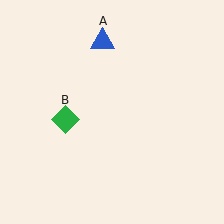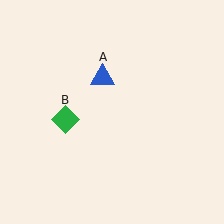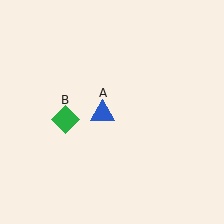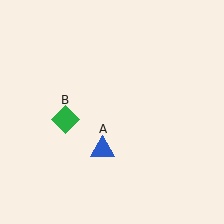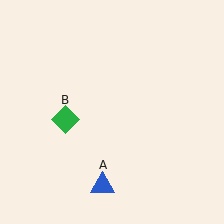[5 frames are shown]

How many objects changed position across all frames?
1 object changed position: blue triangle (object A).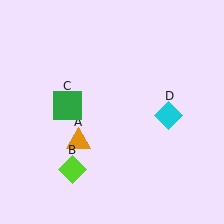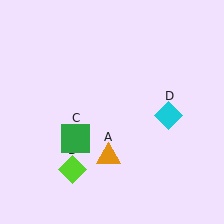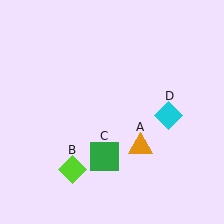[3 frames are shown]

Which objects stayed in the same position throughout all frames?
Lime diamond (object B) and cyan diamond (object D) remained stationary.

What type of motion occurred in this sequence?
The orange triangle (object A), green square (object C) rotated counterclockwise around the center of the scene.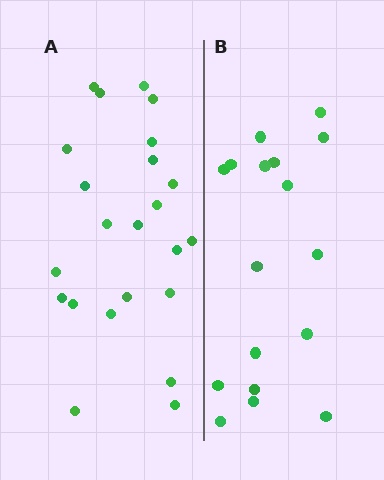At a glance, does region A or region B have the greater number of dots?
Region A (the left region) has more dots.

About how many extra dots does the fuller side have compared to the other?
Region A has about 6 more dots than region B.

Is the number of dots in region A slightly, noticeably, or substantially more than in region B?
Region A has noticeably more, but not dramatically so. The ratio is roughly 1.4 to 1.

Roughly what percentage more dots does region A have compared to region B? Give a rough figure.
About 35% more.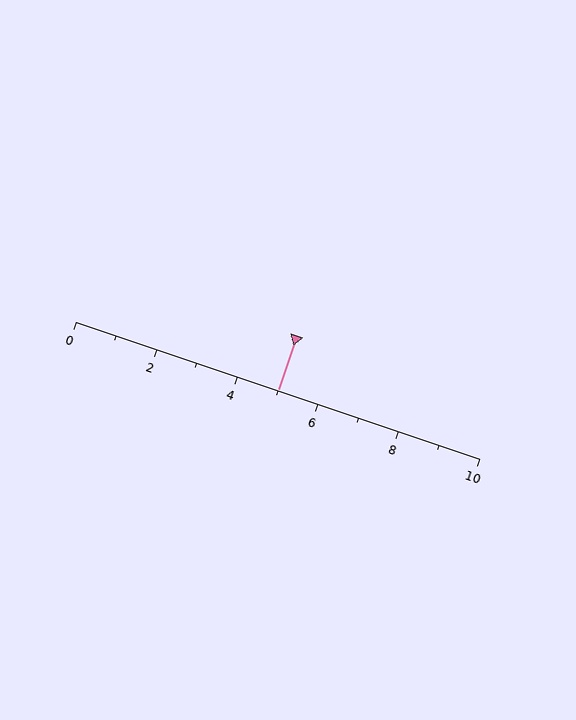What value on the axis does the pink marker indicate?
The marker indicates approximately 5.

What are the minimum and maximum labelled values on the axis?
The axis runs from 0 to 10.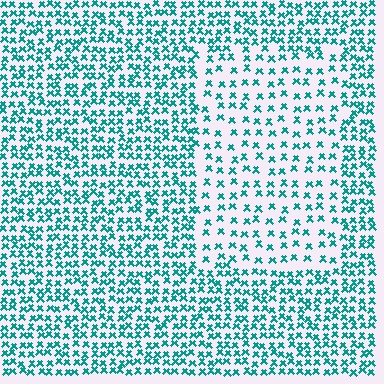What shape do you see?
I see a rectangle.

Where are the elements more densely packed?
The elements are more densely packed outside the rectangle boundary.